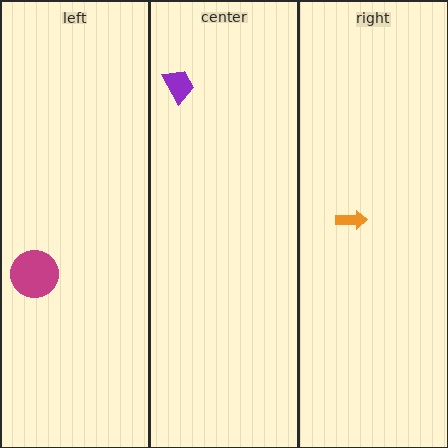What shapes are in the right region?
The orange arrow.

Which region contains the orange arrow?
The right region.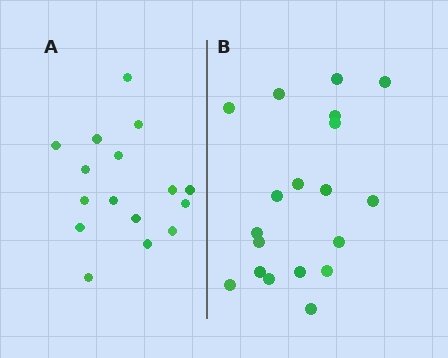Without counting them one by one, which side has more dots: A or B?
Region B (the right region) has more dots.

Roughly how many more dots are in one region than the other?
Region B has just a few more — roughly 2 or 3 more dots than region A.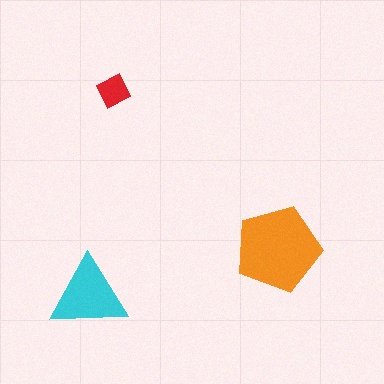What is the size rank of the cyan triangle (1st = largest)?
2nd.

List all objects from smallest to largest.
The red diamond, the cyan triangle, the orange pentagon.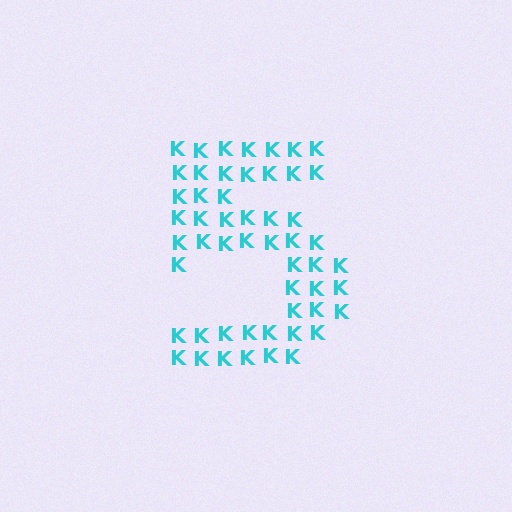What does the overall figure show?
The overall figure shows the digit 5.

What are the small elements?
The small elements are letter K's.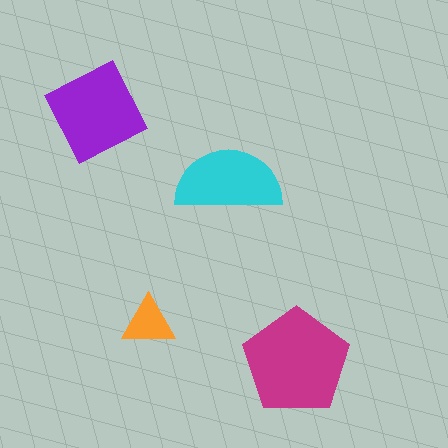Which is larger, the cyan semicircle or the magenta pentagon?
The magenta pentagon.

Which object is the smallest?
The orange triangle.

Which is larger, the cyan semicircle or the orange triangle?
The cyan semicircle.